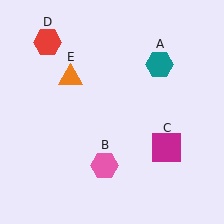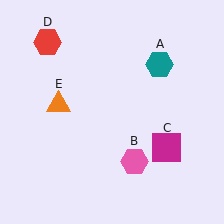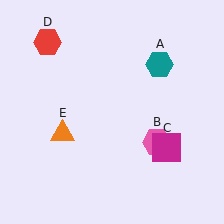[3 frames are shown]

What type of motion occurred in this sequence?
The pink hexagon (object B), orange triangle (object E) rotated counterclockwise around the center of the scene.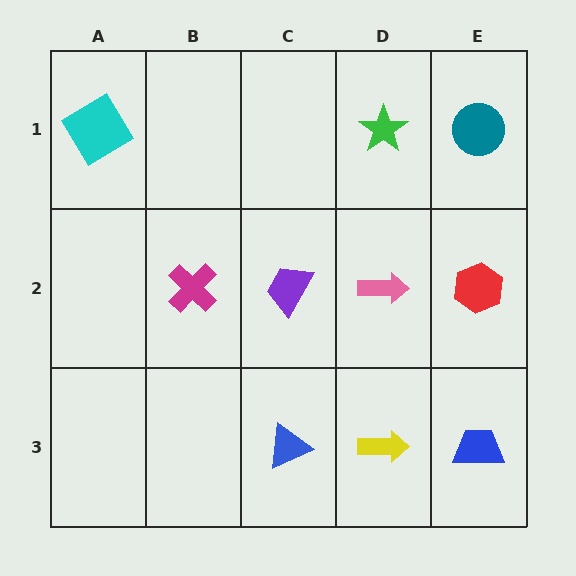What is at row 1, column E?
A teal circle.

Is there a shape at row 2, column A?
No, that cell is empty.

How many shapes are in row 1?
3 shapes.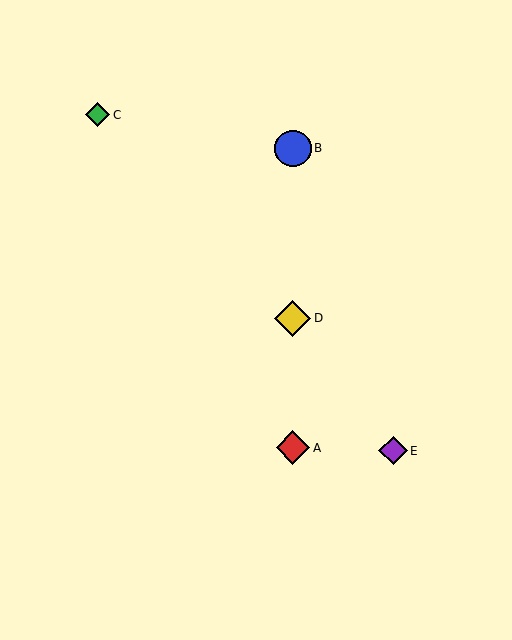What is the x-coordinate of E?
Object E is at x≈393.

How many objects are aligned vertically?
3 objects (A, B, D) are aligned vertically.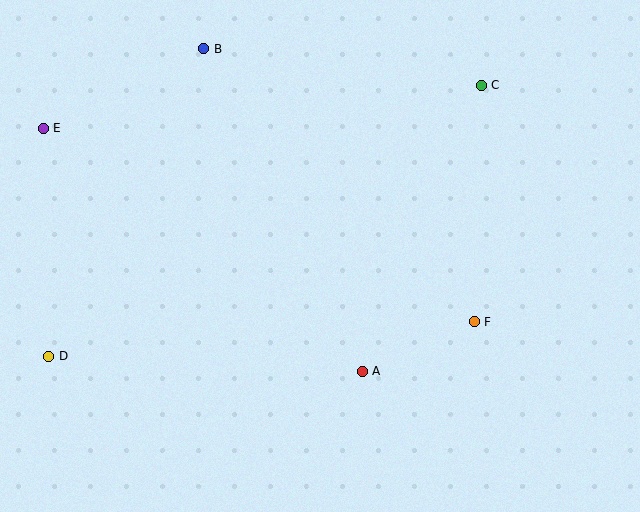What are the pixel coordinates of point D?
Point D is at (49, 356).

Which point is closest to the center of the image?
Point A at (362, 371) is closest to the center.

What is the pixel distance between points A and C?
The distance between A and C is 310 pixels.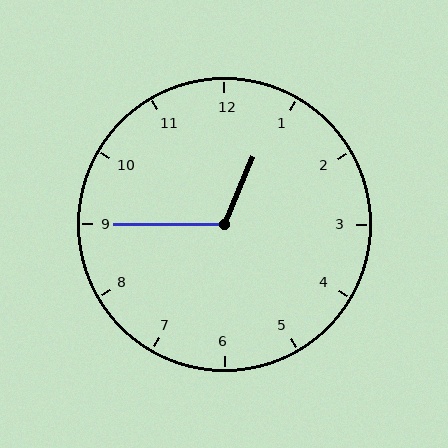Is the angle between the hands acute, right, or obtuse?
It is obtuse.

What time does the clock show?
12:45.